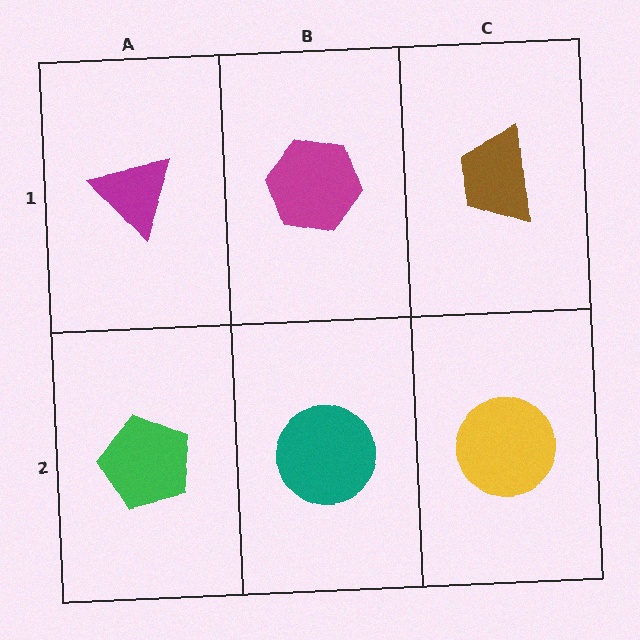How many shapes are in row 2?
3 shapes.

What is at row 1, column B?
A magenta hexagon.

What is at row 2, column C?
A yellow circle.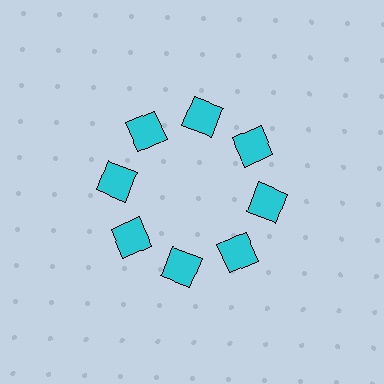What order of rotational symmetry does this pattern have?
This pattern has 8-fold rotational symmetry.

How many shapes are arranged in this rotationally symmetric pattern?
There are 8 shapes, arranged in 8 groups of 1.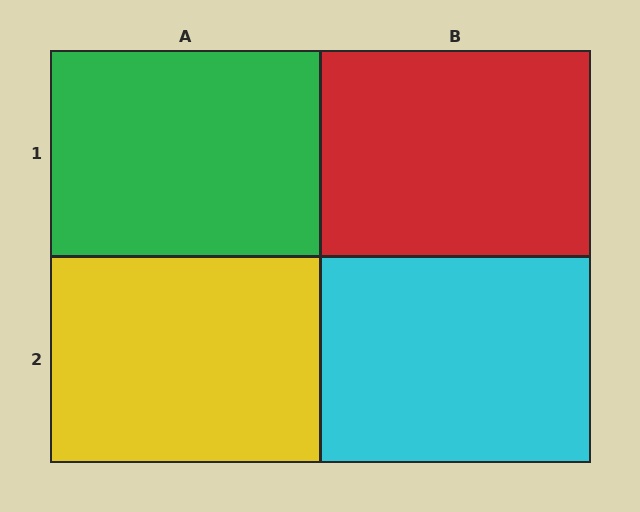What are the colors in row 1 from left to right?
Green, red.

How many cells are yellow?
1 cell is yellow.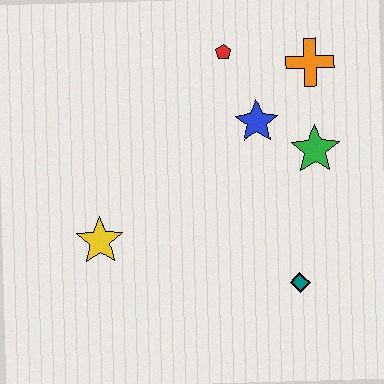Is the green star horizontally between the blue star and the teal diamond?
No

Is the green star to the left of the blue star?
No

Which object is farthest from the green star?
The yellow star is farthest from the green star.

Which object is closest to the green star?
The blue star is closest to the green star.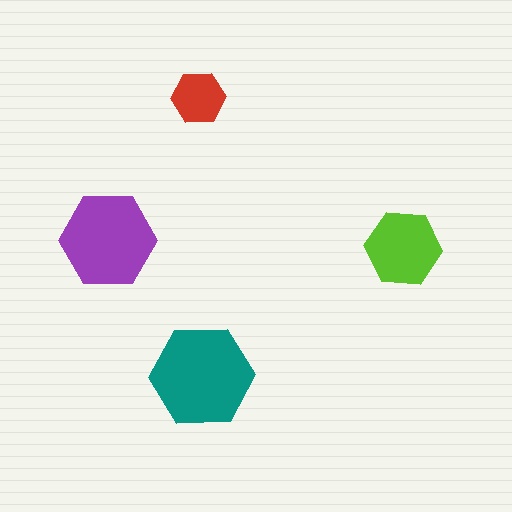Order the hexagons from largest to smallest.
the teal one, the purple one, the lime one, the red one.